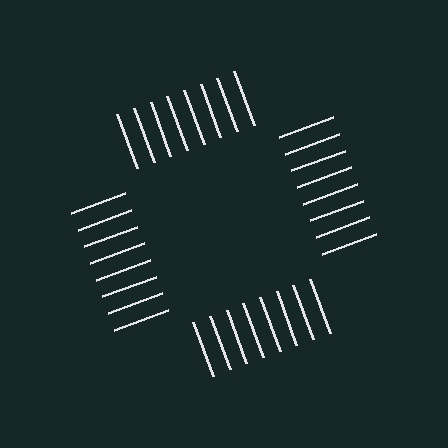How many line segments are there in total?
32 — 8 along each of the 4 edges.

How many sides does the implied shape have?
4 sides — the line-ends trace a square.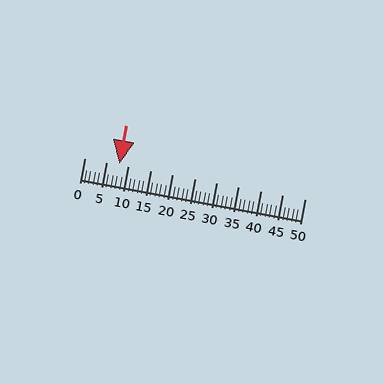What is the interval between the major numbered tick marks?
The major tick marks are spaced 5 units apart.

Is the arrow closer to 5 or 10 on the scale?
The arrow is closer to 10.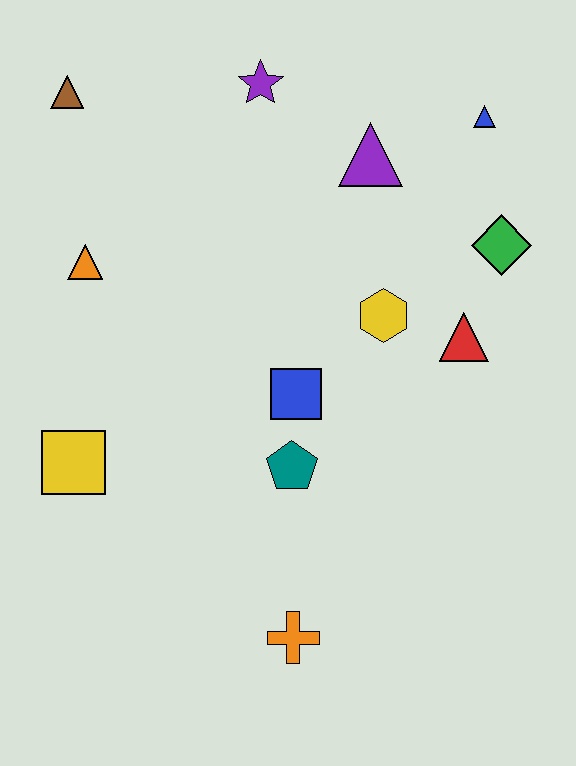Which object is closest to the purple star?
The purple triangle is closest to the purple star.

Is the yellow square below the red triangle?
Yes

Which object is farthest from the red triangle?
The brown triangle is farthest from the red triangle.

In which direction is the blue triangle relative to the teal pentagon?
The blue triangle is above the teal pentagon.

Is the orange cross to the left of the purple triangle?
Yes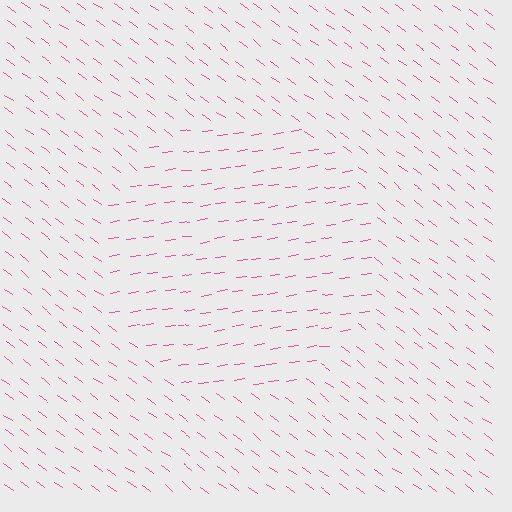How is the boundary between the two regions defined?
The boundary is defined purely by a change in line orientation (approximately 45 degrees difference). All lines are the same color and thickness.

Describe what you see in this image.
The image is filled with small pink line segments. A circle region in the image has lines oriented differently from the surrounding lines, creating a visible texture boundary.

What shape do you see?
I see a circle.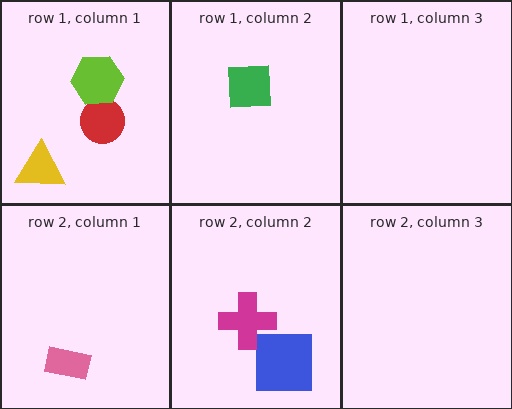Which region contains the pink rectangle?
The row 2, column 1 region.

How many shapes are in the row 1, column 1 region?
3.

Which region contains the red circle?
The row 1, column 1 region.